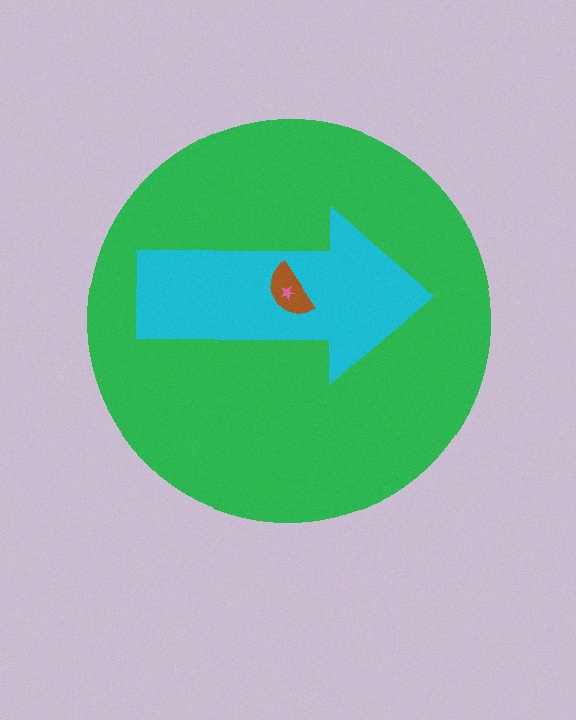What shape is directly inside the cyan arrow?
The brown semicircle.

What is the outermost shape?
The green circle.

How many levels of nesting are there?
4.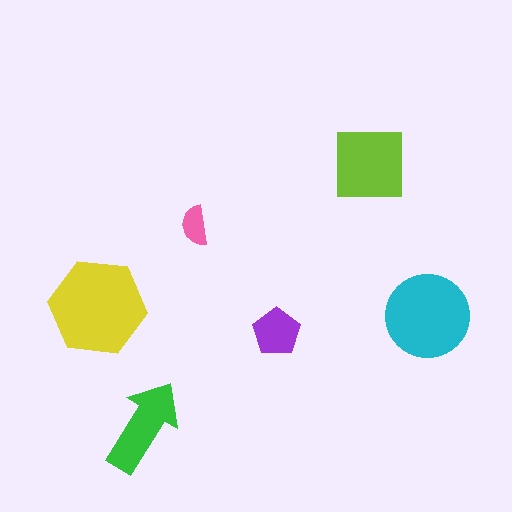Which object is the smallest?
The pink semicircle.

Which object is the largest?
The yellow hexagon.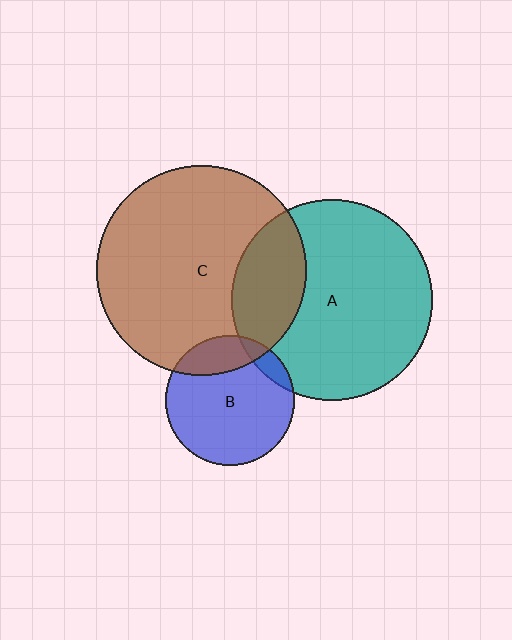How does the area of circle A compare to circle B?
Approximately 2.4 times.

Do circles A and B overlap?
Yes.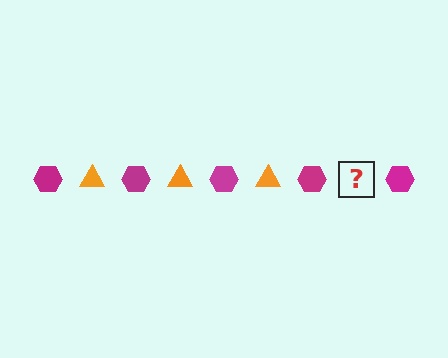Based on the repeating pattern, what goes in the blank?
The blank should be an orange triangle.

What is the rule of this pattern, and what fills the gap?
The rule is that the pattern alternates between magenta hexagon and orange triangle. The gap should be filled with an orange triangle.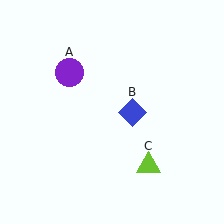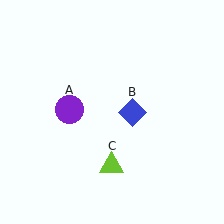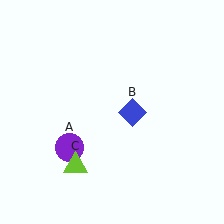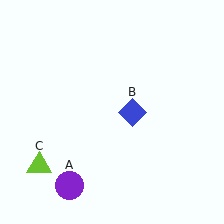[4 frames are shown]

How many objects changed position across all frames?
2 objects changed position: purple circle (object A), lime triangle (object C).